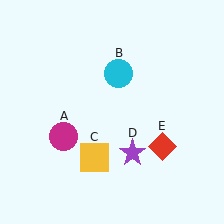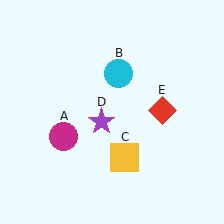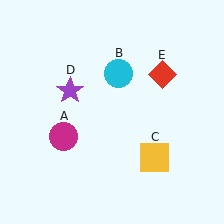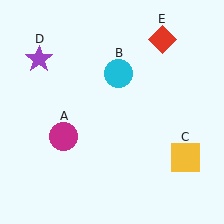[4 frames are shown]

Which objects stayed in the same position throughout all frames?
Magenta circle (object A) and cyan circle (object B) remained stationary.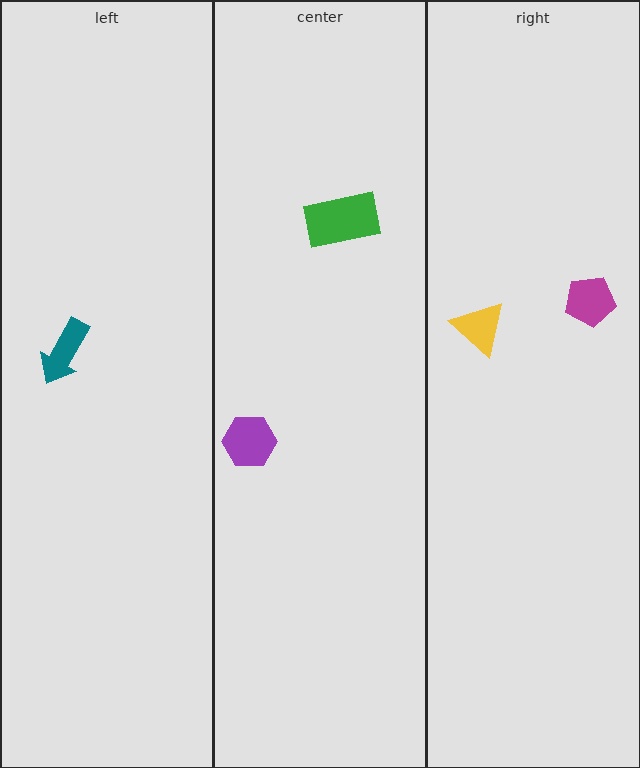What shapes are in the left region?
The teal arrow.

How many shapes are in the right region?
2.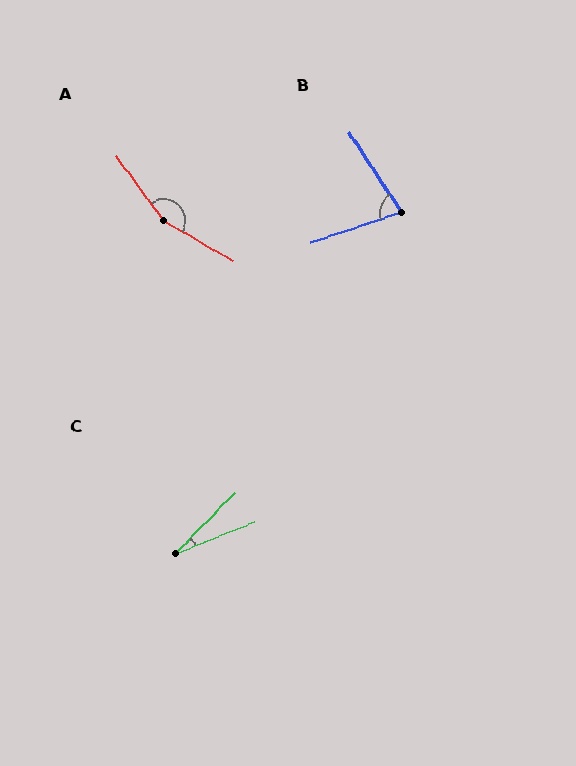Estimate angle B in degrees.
Approximately 75 degrees.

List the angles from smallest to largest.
C (23°), B (75°), A (156°).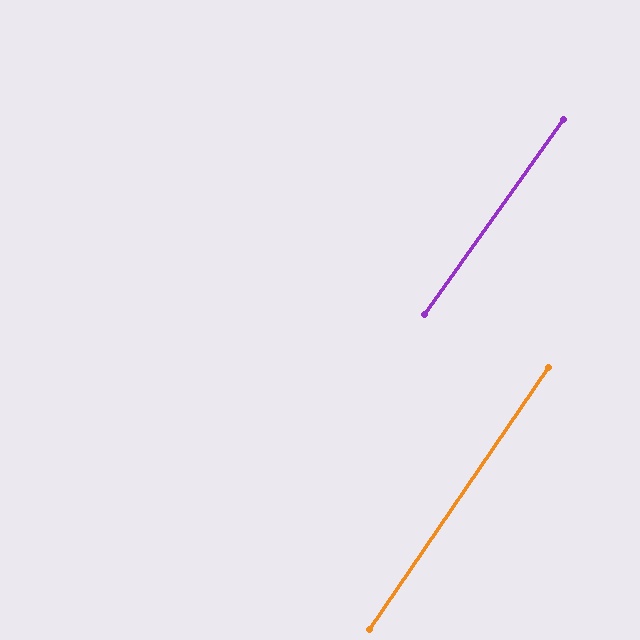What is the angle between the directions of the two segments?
Approximately 1 degree.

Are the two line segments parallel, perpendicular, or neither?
Parallel — their directions differ by only 1.0°.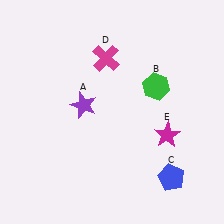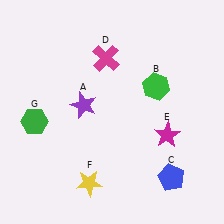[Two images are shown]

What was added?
A yellow star (F), a green hexagon (G) were added in Image 2.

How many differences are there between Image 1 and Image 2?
There are 2 differences between the two images.